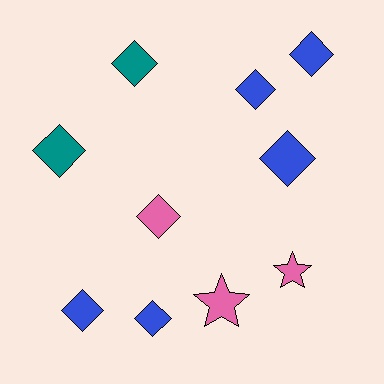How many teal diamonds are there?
There are 2 teal diamonds.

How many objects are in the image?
There are 10 objects.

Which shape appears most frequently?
Diamond, with 8 objects.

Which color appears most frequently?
Blue, with 5 objects.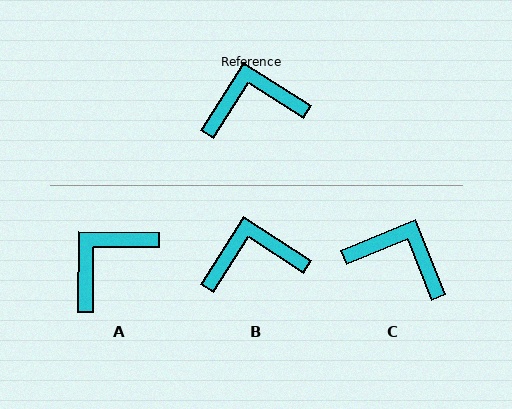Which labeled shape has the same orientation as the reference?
B.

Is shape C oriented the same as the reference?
No, it is off by about 35 degrees.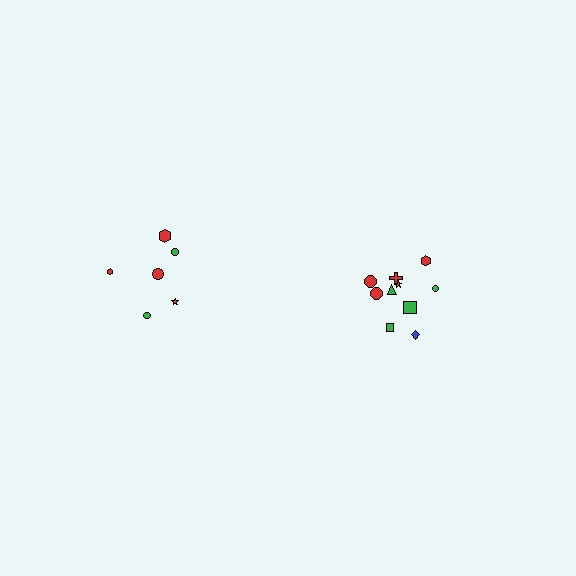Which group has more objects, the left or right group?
The right group.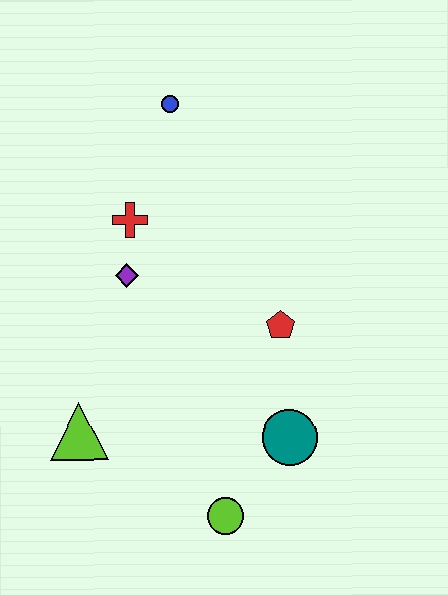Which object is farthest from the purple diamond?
The lime circle is farthest from the purple diamond.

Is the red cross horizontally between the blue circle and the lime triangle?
Yes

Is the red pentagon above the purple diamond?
No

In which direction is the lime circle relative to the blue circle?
The lime circle is below the blue circle.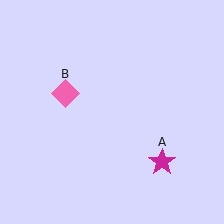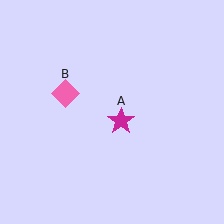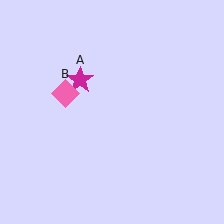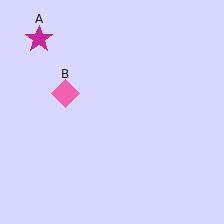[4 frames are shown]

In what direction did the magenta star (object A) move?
The magenta star (object A) moved up and to the left.